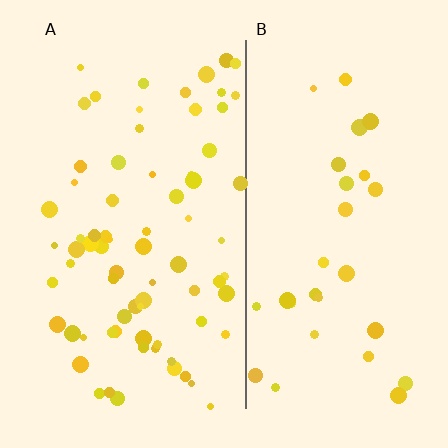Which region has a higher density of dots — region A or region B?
A (the left).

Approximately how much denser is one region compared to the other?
Approximately 2.4× — region A over region B.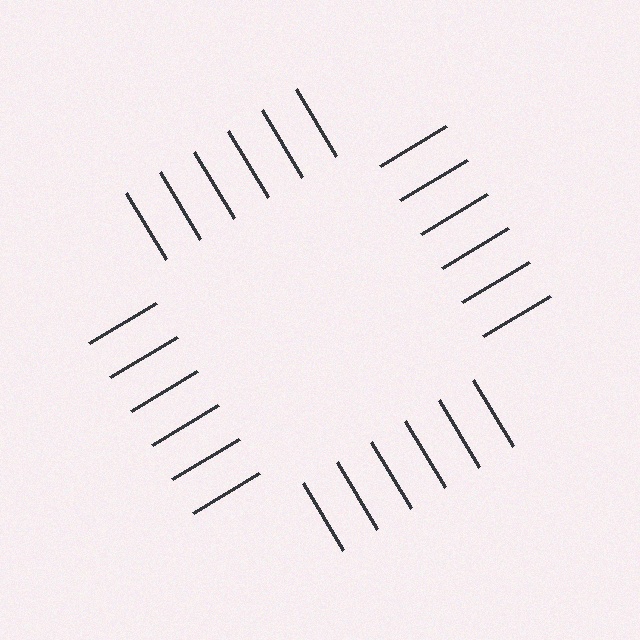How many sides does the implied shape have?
4 sides — the line-ends trace a square.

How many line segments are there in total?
24 — 6 along each of the 4 edges.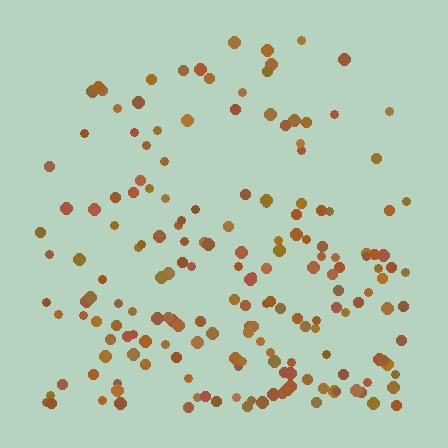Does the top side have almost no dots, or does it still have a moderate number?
Still a moderate number, just noticeably fewer than the bottom.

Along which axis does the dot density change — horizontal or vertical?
Vertical.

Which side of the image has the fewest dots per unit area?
The top.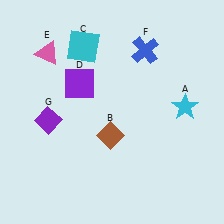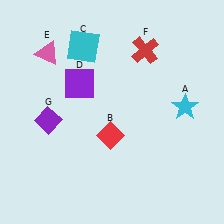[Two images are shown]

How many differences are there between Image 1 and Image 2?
There are 2 differences between the two images.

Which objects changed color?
B changed from brown to red. F changed from blue to red.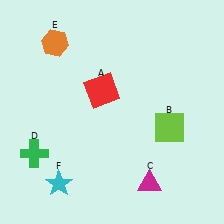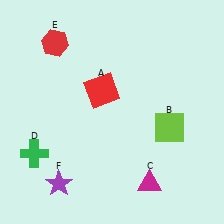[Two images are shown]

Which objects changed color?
E changed from orange to red. F changed from cyan to purple.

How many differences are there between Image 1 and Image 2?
There are 2 differences between the two images.